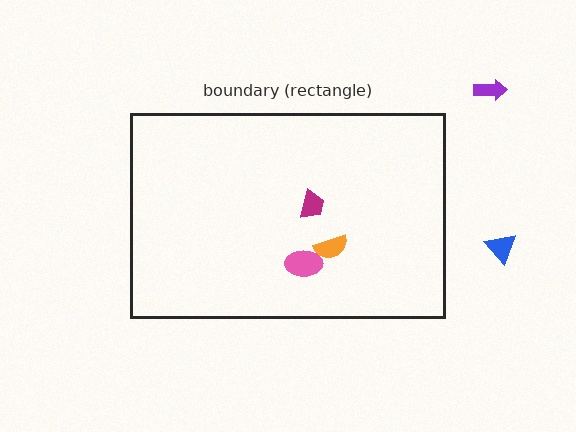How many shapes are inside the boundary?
3 inside, 2 outside.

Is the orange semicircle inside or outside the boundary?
Inside.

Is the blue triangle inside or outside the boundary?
Outside.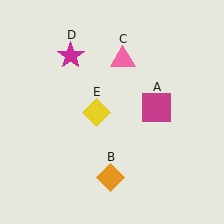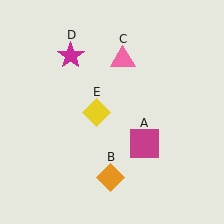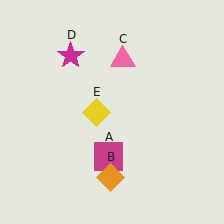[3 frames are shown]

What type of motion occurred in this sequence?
The magenta square (object A) rotated clockwise around the center of the scene.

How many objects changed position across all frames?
1 object changed position: magenta square (object A).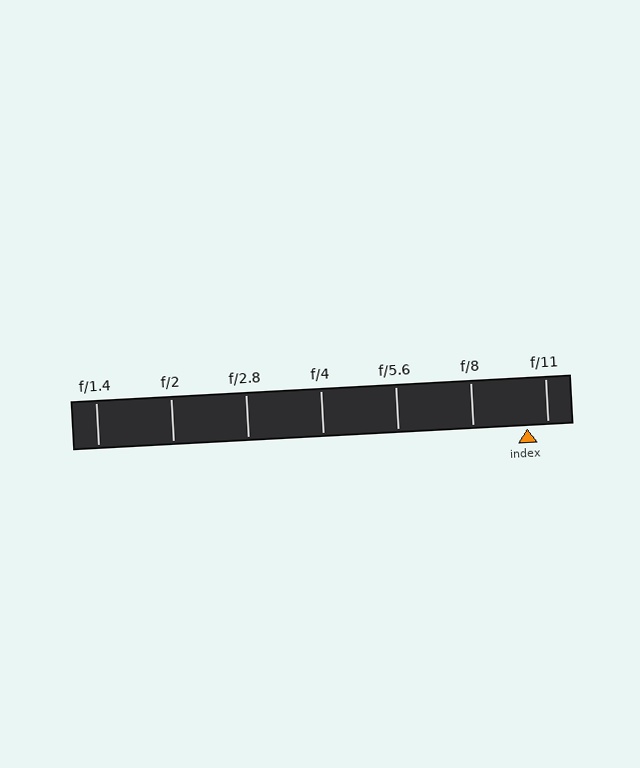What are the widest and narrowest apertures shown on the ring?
The widest aperture shown is f/1.4 and the narrowest is f/11.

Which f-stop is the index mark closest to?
The index mark is closest to f/11.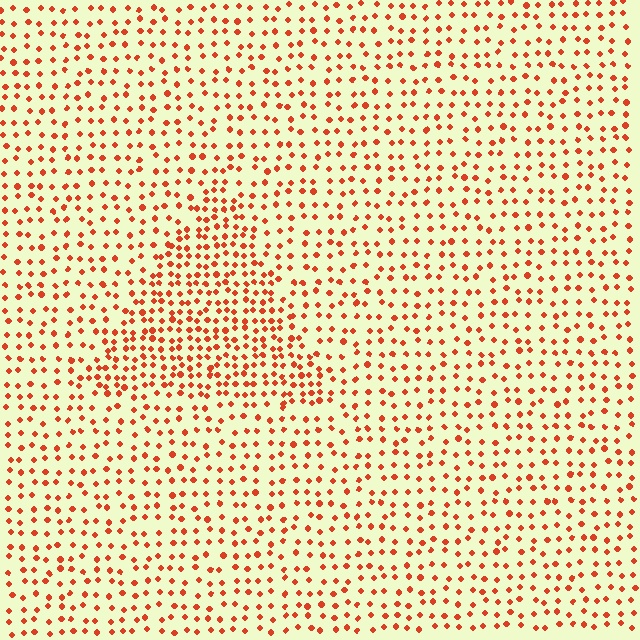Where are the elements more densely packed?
The elements are more densely packed inside the triangle boundary.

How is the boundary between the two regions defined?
The boundary is defined by a change in element density (approximately 1.8x ratio). All elements are the same color, size, and shape.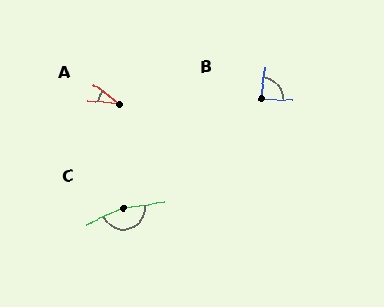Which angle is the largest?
C, at approximately 163 degrees.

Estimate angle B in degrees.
Approximately 82 degrees.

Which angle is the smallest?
A, at approximately 32 degrees.